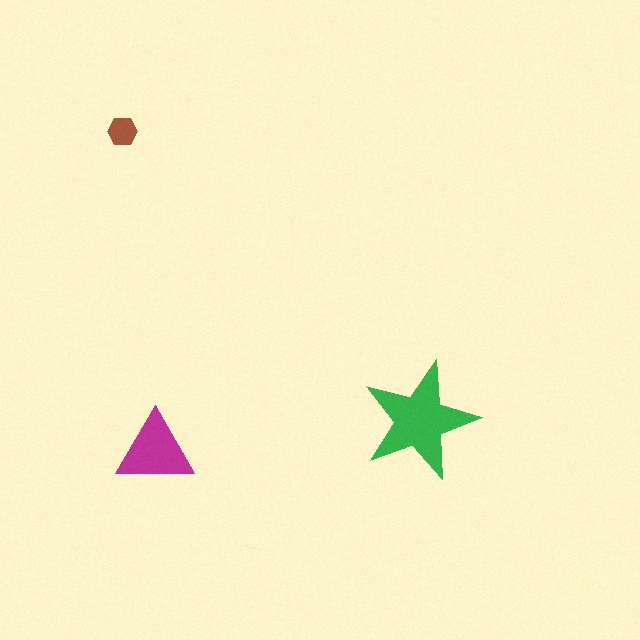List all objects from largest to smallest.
The green star, the magenta triangle, the brown hexagon.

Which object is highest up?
The brown hexagon is topmost.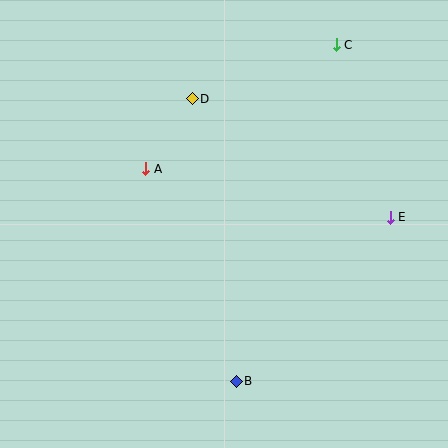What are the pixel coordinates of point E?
Point E is at (390, 217).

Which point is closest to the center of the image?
Point A at (146, 169) is closest to the center.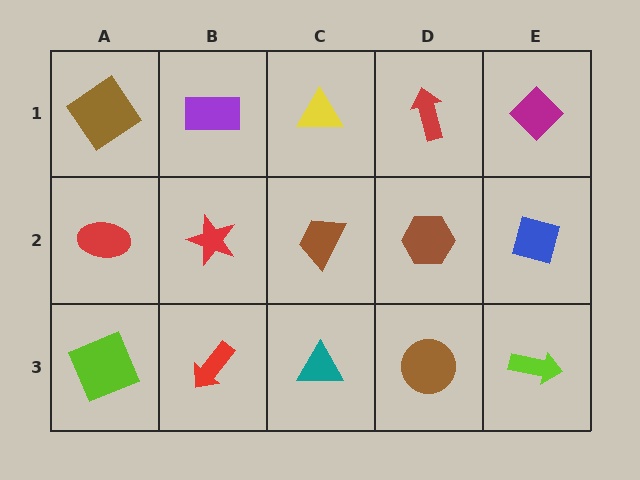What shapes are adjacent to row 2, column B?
A purple rectangle (row 1, column B), a red arrow (row 3, column B), a red ellipse (row 2, column A), a brown trapezoid (row 2, column C).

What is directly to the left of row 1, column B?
A brown diamond.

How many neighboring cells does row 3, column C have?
3.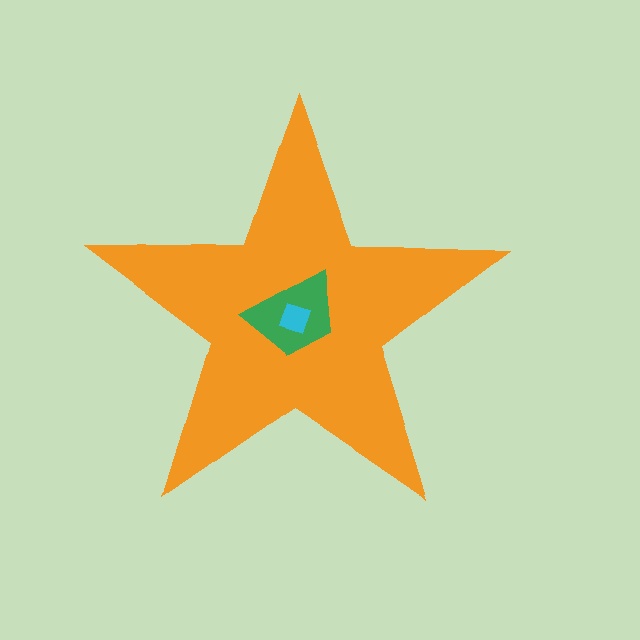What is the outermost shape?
The orange star.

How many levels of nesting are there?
3.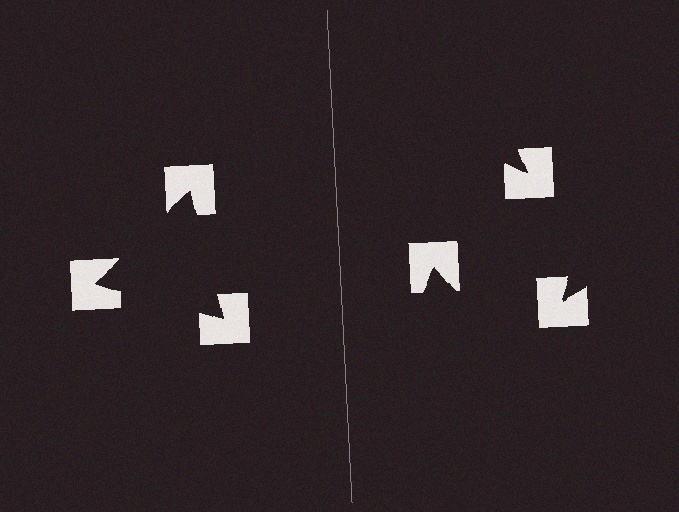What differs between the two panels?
The notched squares are positioned identically on both sides; only the wedge orientations differ. On the left they align to a triangle; on the right they are misaligned.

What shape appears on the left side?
An illusory triangle.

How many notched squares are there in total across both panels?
6 — 3 on each side.